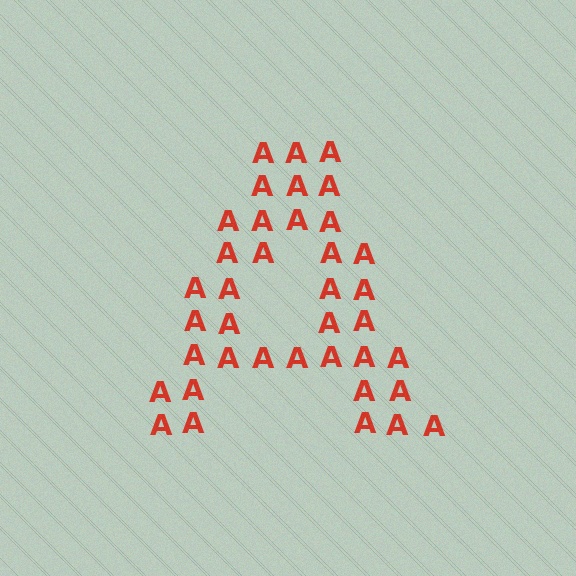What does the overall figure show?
The overall figure shows the letter A.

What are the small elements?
The small elements are letter A's.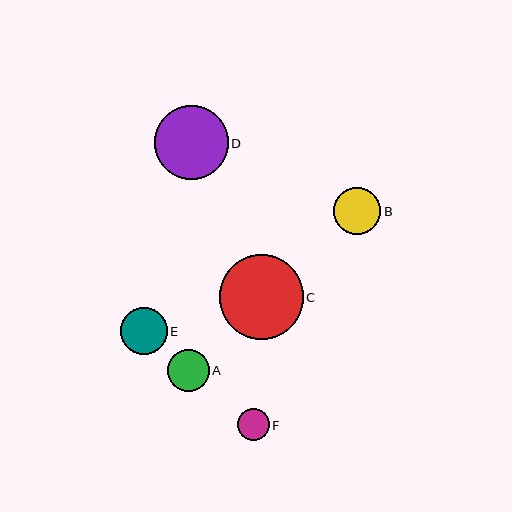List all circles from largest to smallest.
From largest to smallest: C, D, B, E, A, F.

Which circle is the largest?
Circle C is the largest with a size of approximately 84 pixels.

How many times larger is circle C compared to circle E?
Circle C is approximately 1.8 times the size of circle E.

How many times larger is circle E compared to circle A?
Circle E is approximately 1.1 times the size of circle A.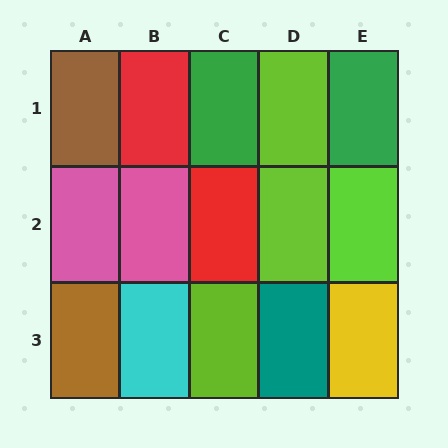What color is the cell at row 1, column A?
Brown.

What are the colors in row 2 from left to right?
Pink, pink, red, lime, lime.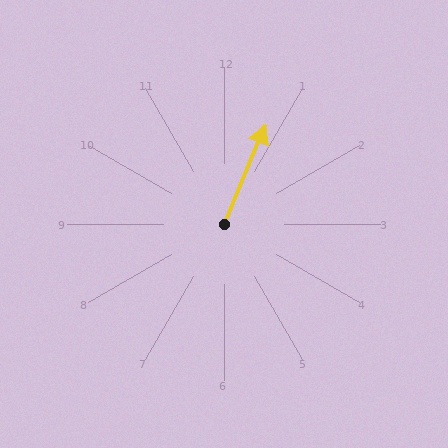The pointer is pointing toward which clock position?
Roughly 1 o'clock.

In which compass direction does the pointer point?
Northeast.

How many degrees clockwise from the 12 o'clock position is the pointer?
Approximately 23 degrees.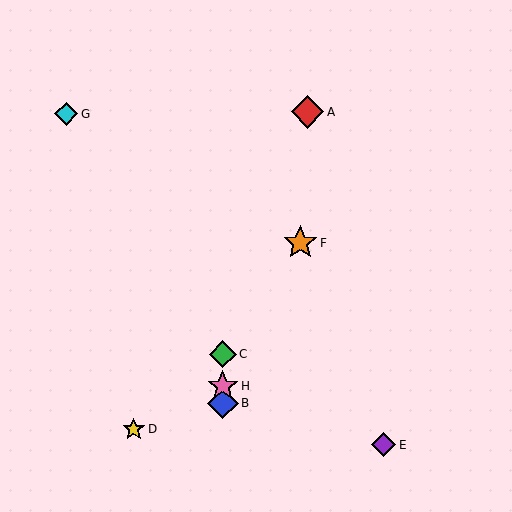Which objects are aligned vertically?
Objects B, C, H are aligned vertically.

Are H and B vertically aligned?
Yes, both are at x≈223.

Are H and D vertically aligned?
No, H is at x≈223 and D is at x≈134.